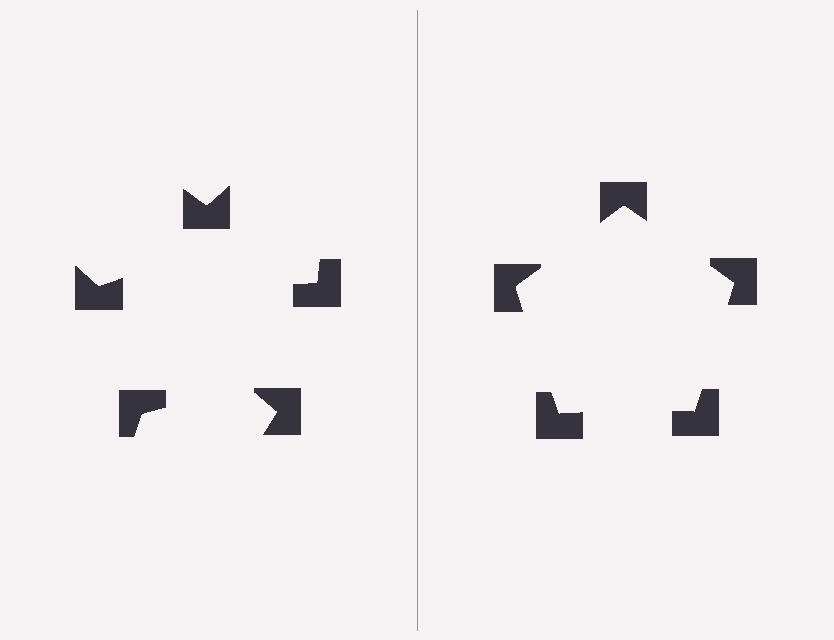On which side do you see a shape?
An illusory pentagon appears on the right side. On the left side the wedge cuts are rotated, so no coherent shape forms.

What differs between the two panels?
The notched squares are positioned identically on both sides; only the wedge orientations differ. On the right they align to a pentagon; on the left they are misaligned.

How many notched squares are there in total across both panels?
10 — 5 on each side.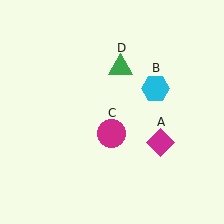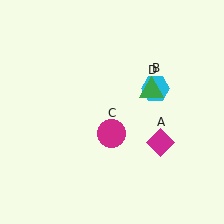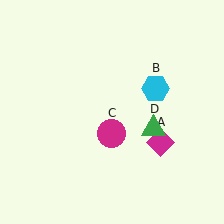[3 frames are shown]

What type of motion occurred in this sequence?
The green triangle (object D) rotated clockwise around the center of the scene.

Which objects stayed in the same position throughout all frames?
Magenta diamond (object A) and cyan hexagon (object B) and magenta circle (object C) remained stationary.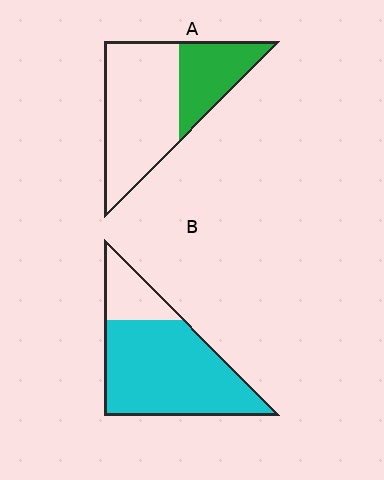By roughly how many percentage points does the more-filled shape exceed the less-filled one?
By roughly 45 percentage points (B over A).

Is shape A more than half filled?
No.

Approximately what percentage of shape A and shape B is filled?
A is approximately 35% and B is approximately 80%.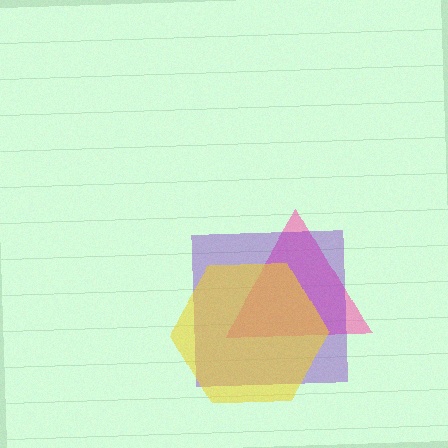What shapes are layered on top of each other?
The layered shapes are: a pink triangle, a purple square, a yellow hexagon.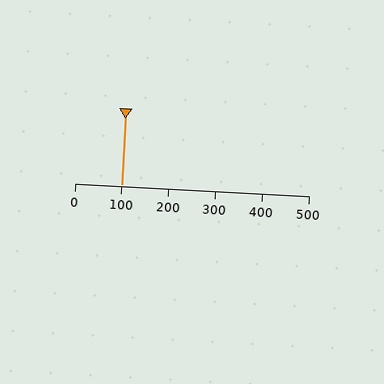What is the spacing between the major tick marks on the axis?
The major ticks are spaced 100 apart.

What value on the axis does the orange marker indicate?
The marker indicates approximately 100.